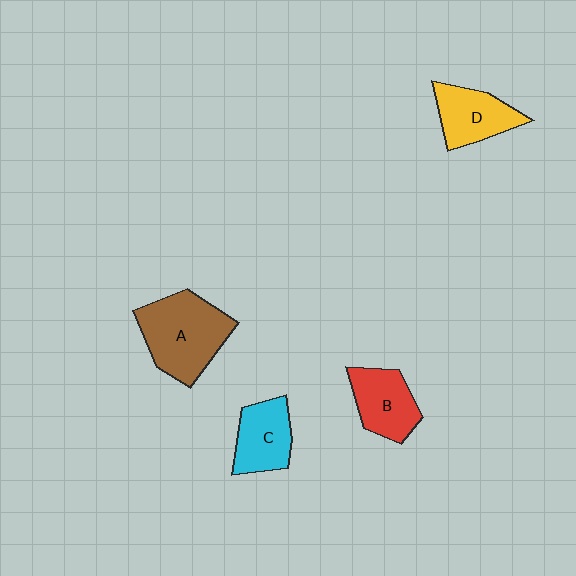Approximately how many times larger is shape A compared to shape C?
Approximately 1.6 times.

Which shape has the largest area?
Shape A (brown).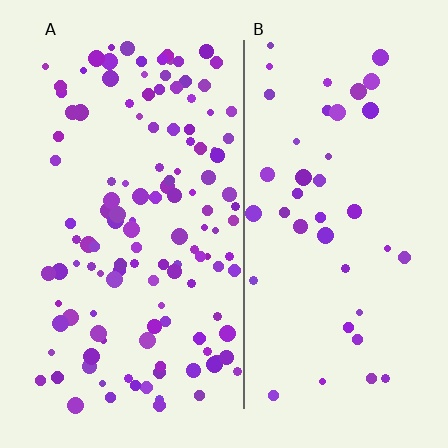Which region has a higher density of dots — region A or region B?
A (the left).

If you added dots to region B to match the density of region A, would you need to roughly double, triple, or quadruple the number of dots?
Approximately triple.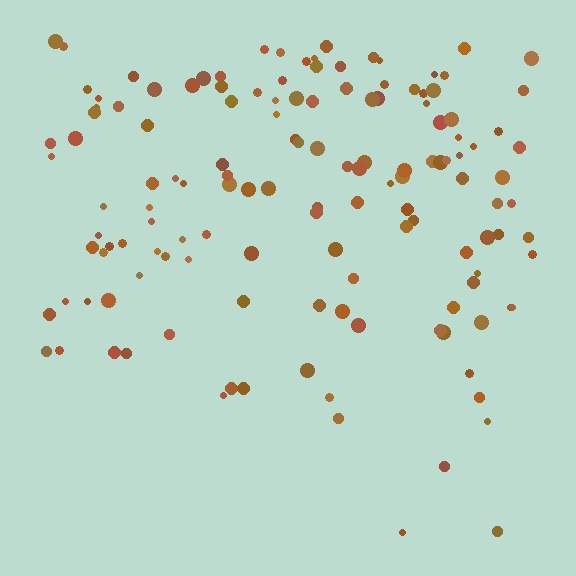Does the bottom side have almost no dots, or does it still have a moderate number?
Still a moderate number, just noticeably fewer than the top.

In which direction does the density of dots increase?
From bottom to top, with the top side densest.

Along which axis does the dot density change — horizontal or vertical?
Vertical.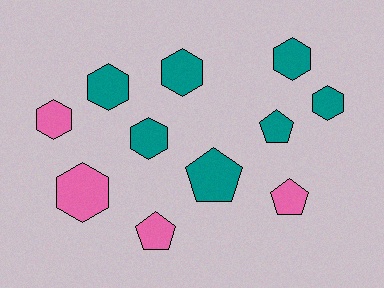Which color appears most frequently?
Teal, with 7 objects.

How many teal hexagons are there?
There are 5 teal hexagons.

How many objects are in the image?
There are 11 objects.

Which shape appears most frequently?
Hexagon, with 7 objects.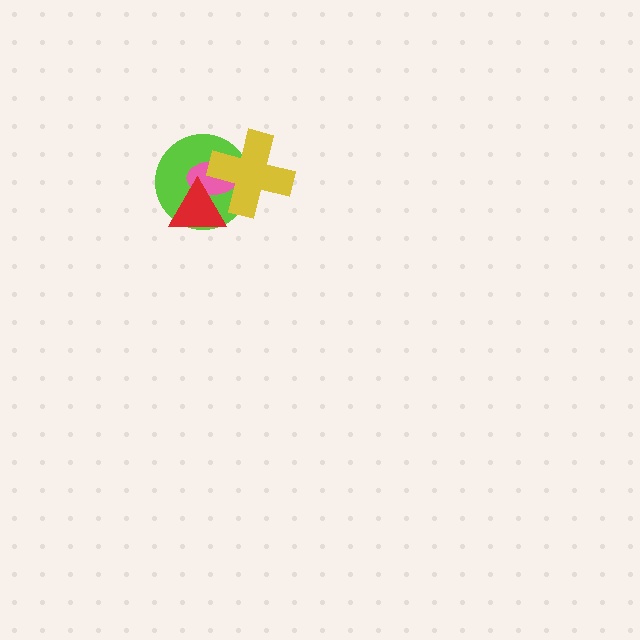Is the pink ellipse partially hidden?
Yes, it is partially covered by another shape.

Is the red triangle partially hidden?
Yes, it is partially covered by another shape.